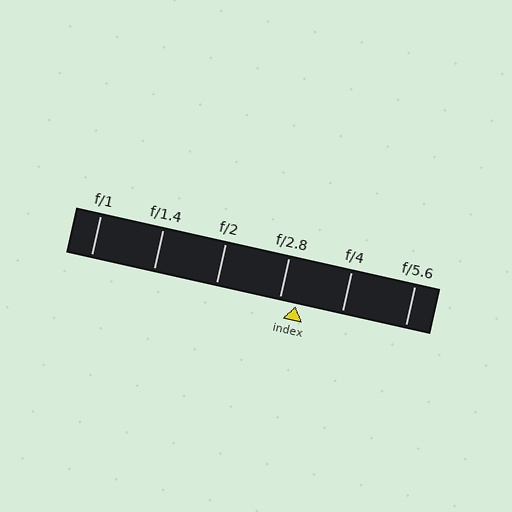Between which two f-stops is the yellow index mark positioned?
The index mark is between f/2.8 and f/4.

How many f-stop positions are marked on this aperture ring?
There are 6 f-stop positions marked.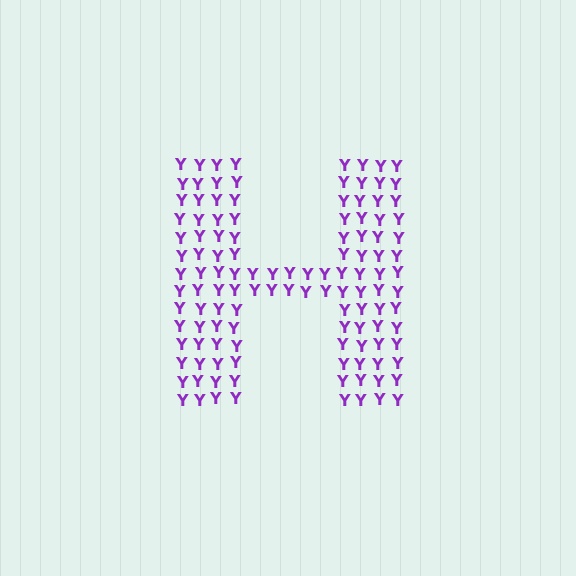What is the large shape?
The large shape is the letter H.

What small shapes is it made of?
It is made of small letter Y's.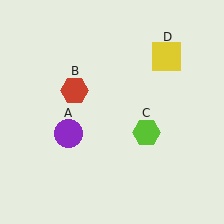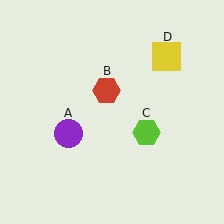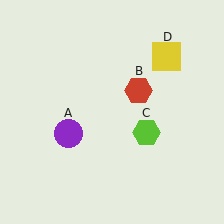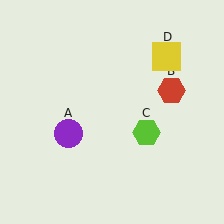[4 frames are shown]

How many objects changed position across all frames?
1 object changed position: red hexagon (object B).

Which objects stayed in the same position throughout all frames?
Purple circle (object A) and lime hexagon (object C) and yellow square (object D) remained stationary.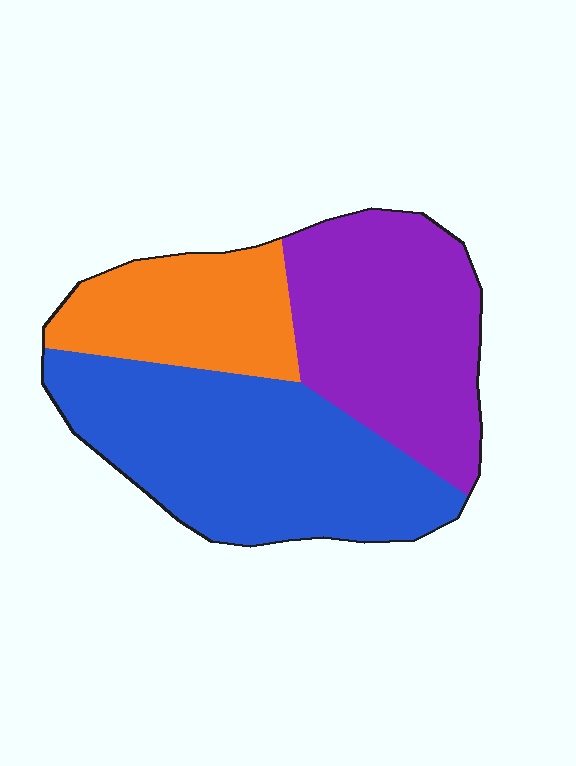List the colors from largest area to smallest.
From largest to smallest: blue, purple, orange.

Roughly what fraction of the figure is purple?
Purple takes up about one third (1/3) of the figure.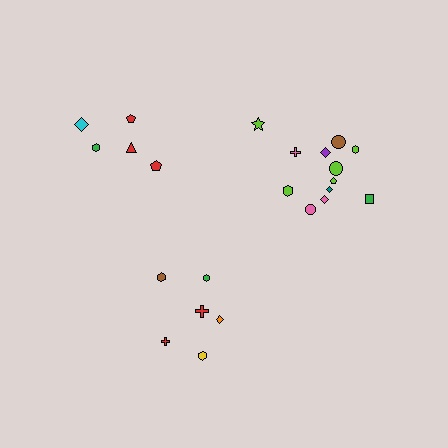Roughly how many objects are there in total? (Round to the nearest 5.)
Roughly 25 objects in total.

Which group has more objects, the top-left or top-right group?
The top-right group.